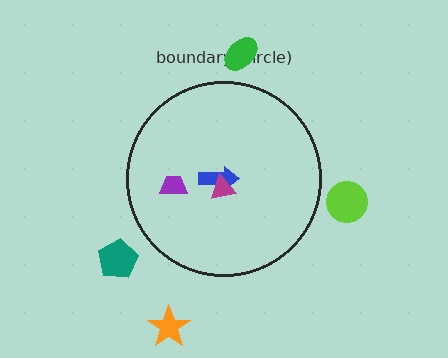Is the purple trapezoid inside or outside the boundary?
Inside.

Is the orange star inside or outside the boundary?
Outside.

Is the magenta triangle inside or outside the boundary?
Inside.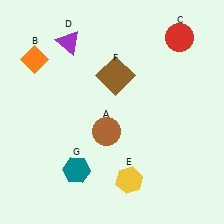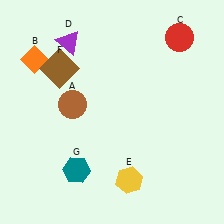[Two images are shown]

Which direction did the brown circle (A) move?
The brown circle (A) moved left.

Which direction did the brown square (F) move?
The brown square (F) moved left.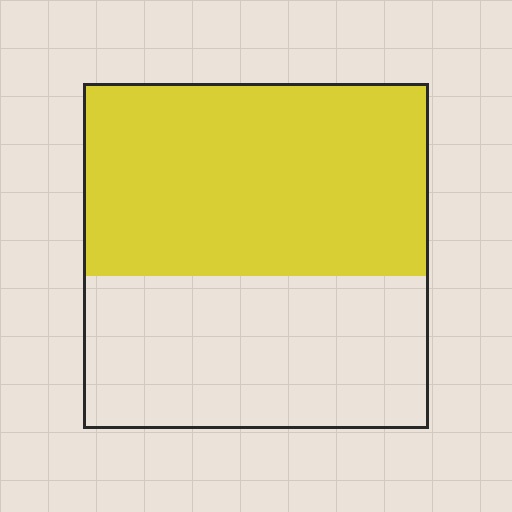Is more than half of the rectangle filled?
Yes.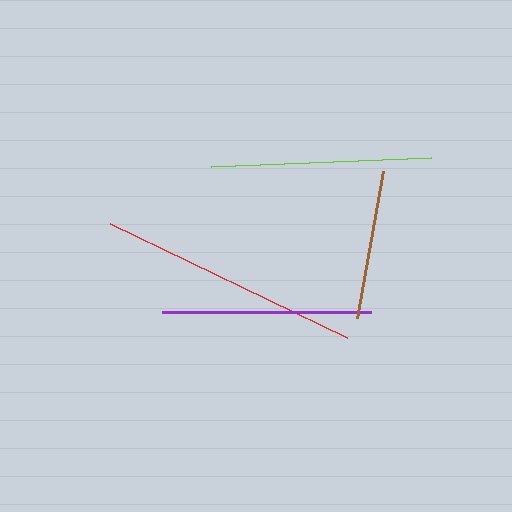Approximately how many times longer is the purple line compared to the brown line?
The purple line is approximately 1.4 times the length of the brown line.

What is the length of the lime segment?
The lime segment is approximately 220 pixels long.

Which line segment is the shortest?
The brown line is the shortest at approximately 149 pixels.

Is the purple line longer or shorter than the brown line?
The purple line is longer than the brown line.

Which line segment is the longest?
The red line is the longest at approximately 263 pixels.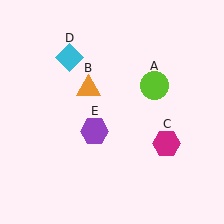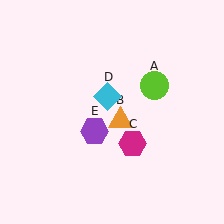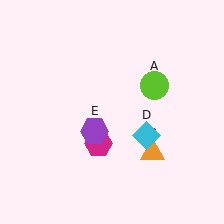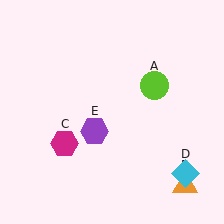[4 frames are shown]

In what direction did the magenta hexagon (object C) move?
The magenta hexagon (object C) moved left.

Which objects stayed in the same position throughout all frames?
Lime circle (object A) and purple hexagon (object E) remained stationary.